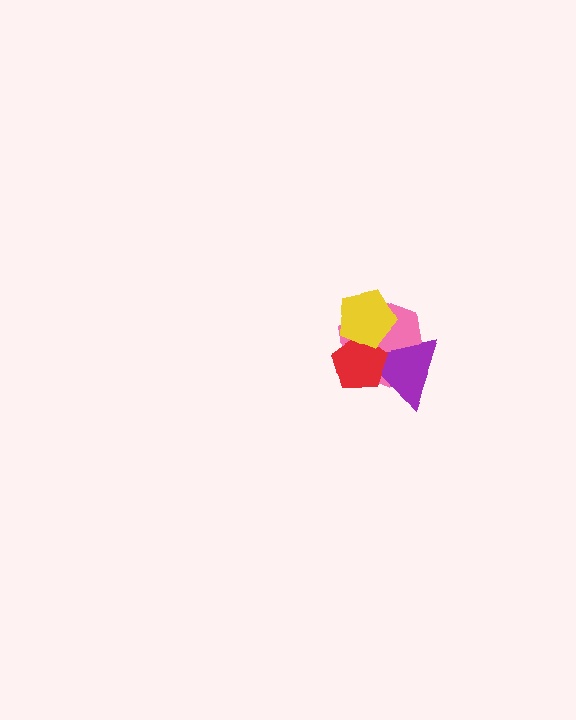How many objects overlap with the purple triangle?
3 objects overlap with the purple triangle.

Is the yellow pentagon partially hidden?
No, no other shape covers it.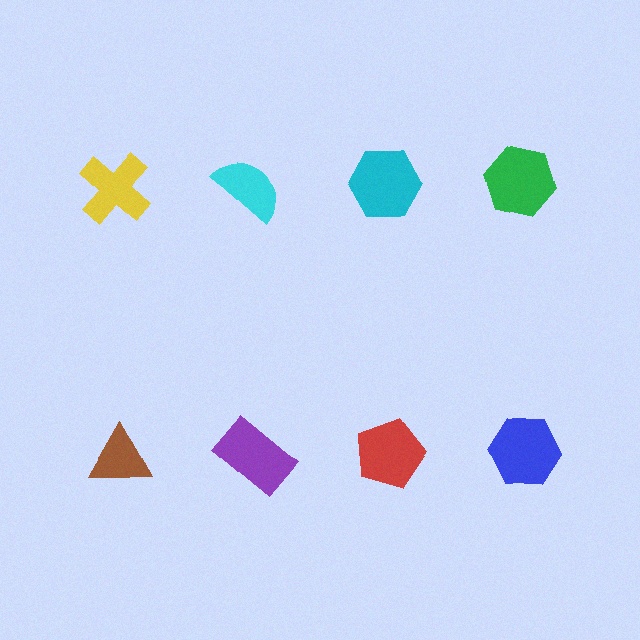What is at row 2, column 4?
A blue hexagon.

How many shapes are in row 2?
4 shapes.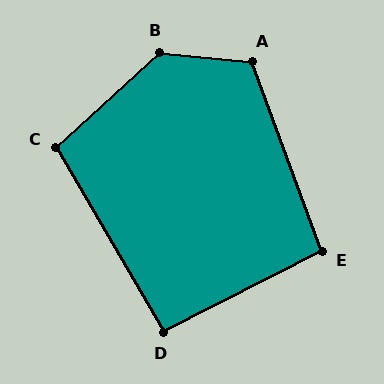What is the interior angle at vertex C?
Approximately 102 degrees (obtuse).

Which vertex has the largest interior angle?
B, at approximately 132 degrees.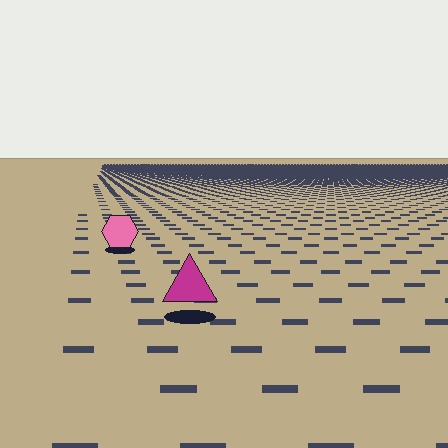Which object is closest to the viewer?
The magenta triangle is closest. The texture marks near it are larger and more spread out.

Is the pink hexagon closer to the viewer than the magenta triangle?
No. The magenta triangle is closer — you can tell from the texture gradient: the ground texture is coarser near it.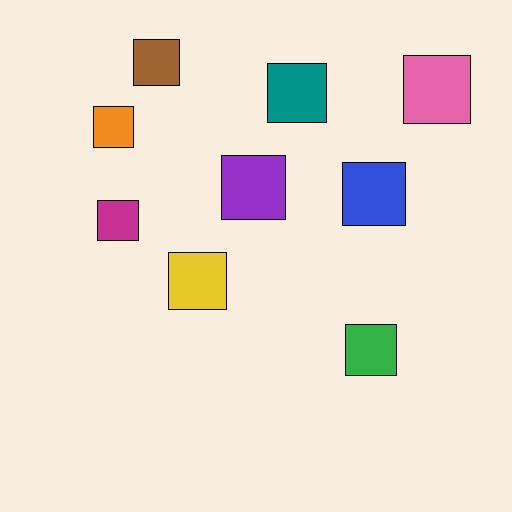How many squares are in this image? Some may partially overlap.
There are 9 squares.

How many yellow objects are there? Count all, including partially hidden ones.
There is 1 yellow object.